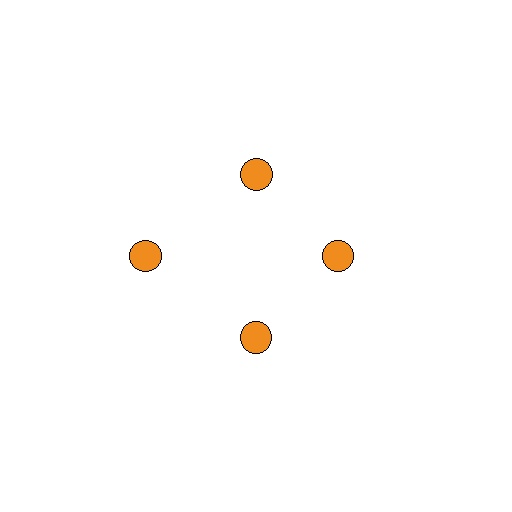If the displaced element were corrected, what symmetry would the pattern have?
It would have 4-fold rotational symmetry — the pattern would map onto itself every 90 degrees.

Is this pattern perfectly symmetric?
No. The 4 orange circles are arranged in a ring, but one element near the 9 o'clock position is pushed outward from the center, breaking the 4-fold rotational symmetry.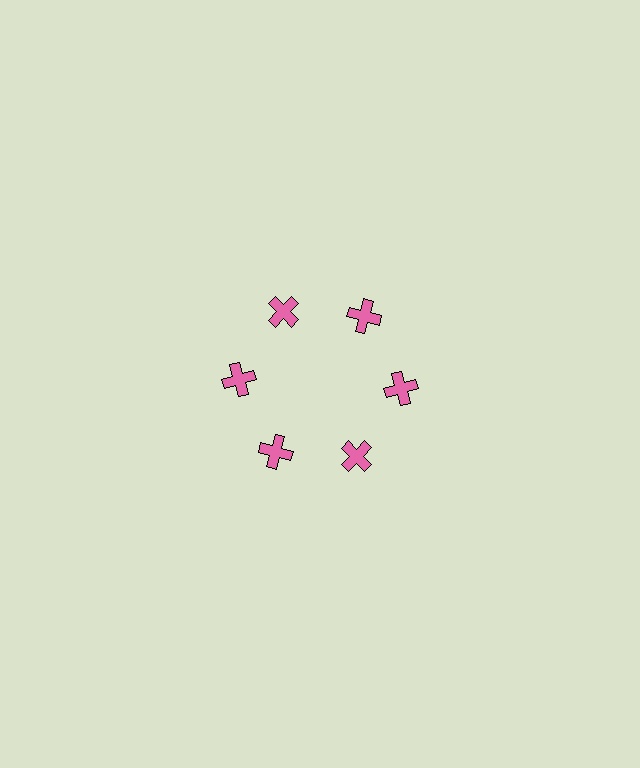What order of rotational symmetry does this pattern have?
This pattern has 6-fold rotational symmetry.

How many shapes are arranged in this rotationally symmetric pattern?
There are 6 shapes, arranged in 6 groups of 1.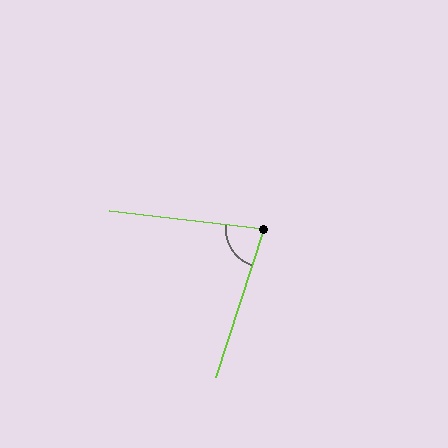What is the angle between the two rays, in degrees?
Approximately 79 degrees.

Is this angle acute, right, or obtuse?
It is acute.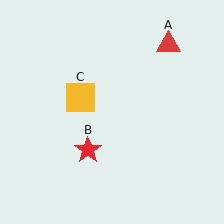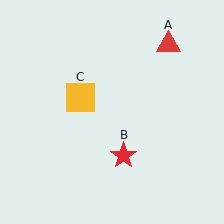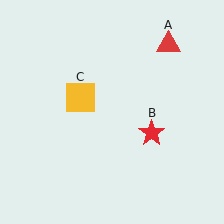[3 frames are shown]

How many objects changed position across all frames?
1 object changed position: red star (object B).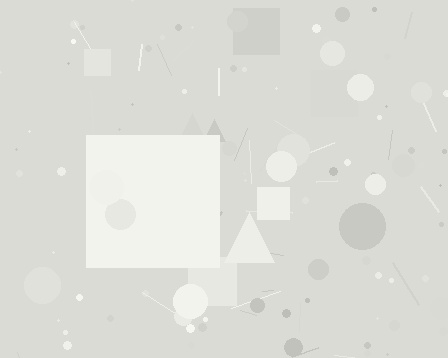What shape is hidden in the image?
A square is hidden in the image.